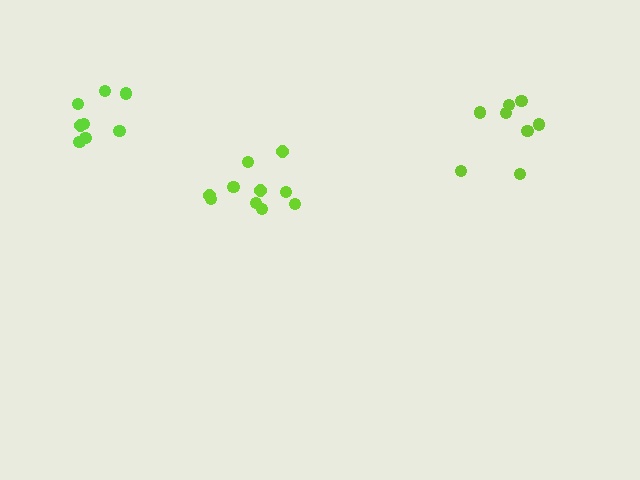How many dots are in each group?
Group 1: 10 dots, Group 2: 8 dots, Group 3: 8 dots (26 total).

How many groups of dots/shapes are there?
There are 3 groups.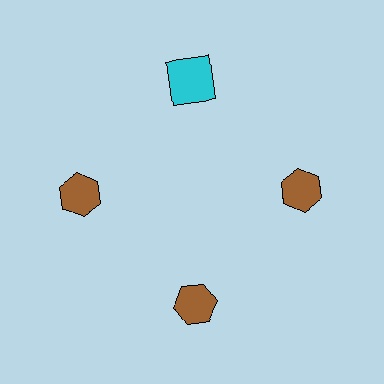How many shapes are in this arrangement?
There are 4 shapes arranged in a ring pattern.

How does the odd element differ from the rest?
It differs in both color (cyan instead of brown) and shape (square instead of hexagon).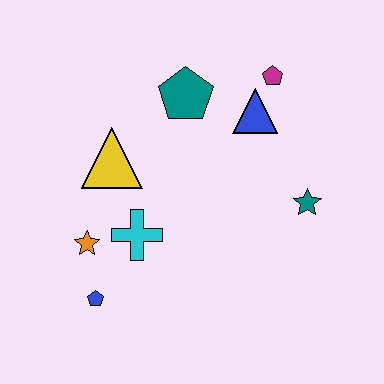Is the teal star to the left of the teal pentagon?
No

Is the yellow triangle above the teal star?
Yes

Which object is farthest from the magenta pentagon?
The blue pentagon is farthest from the magenta pentagon.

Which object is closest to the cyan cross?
The orange star is closest to the cyan cross.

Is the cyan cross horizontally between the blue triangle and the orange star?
Yes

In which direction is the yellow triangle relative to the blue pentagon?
The yellow triangle is above the blue pentagon.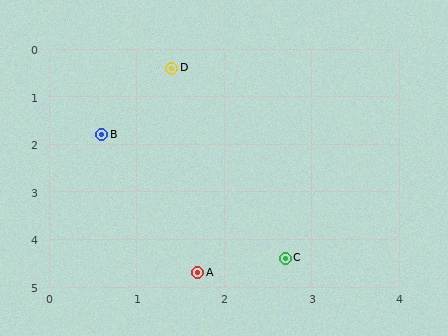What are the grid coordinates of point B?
Point B is at approximately (0.6, 1.8).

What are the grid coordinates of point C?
Point C is at approximately (2.7, 4.4).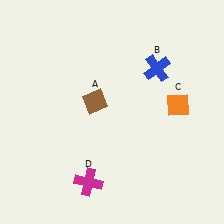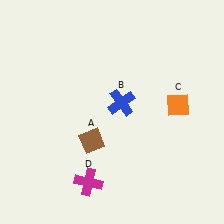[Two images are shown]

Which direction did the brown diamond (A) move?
The brown diamond (A) moved down.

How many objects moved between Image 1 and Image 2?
2 objects moved between the two images.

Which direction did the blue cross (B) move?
The blue cross (B) moved left.